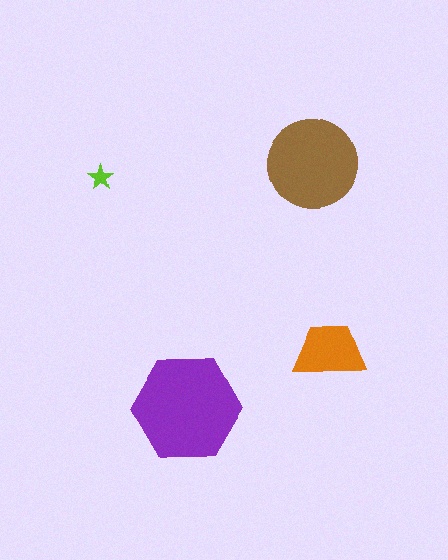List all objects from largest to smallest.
The purple hexagon, the brown circle, the orange trapezoid, the lime star.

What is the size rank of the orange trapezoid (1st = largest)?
3rd.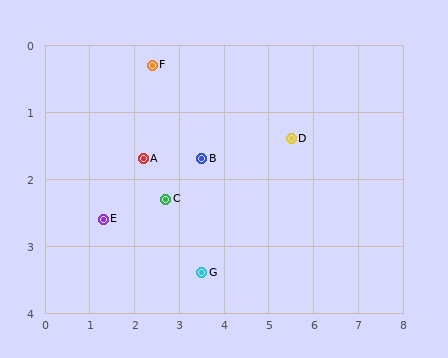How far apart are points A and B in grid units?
Points A and B are about 1.3 grid units apart.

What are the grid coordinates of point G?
Point G is at approximately (3.5, 3.4).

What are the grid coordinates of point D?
Point D is at approximately (5.5, 1.4).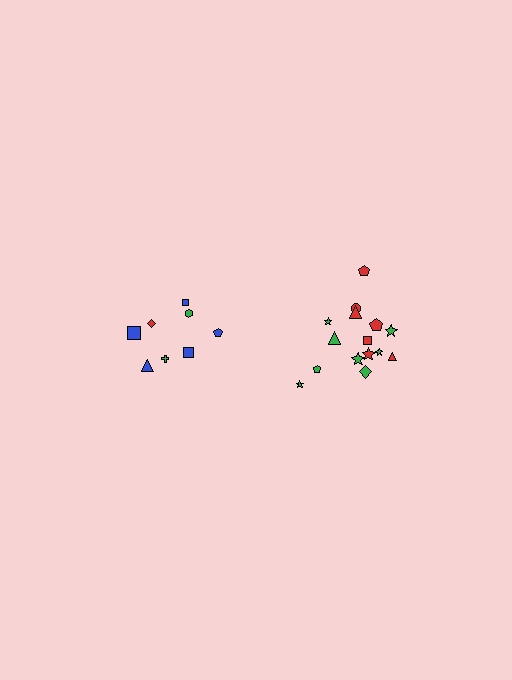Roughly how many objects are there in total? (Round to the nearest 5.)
Roughly 25 objects in total.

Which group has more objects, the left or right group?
The right group.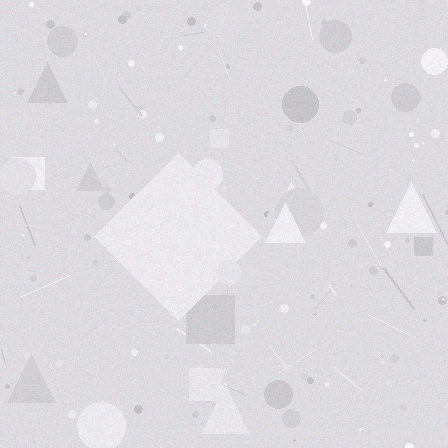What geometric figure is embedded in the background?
A diamond is embedded in the background.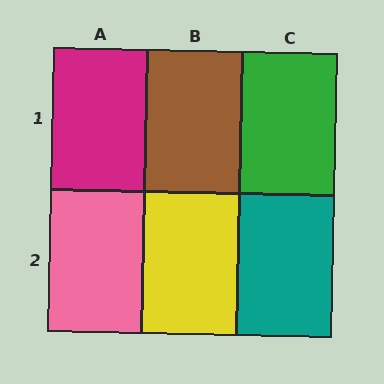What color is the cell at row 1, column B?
Brown.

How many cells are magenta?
1 cell is magenta.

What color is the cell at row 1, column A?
Magenta.